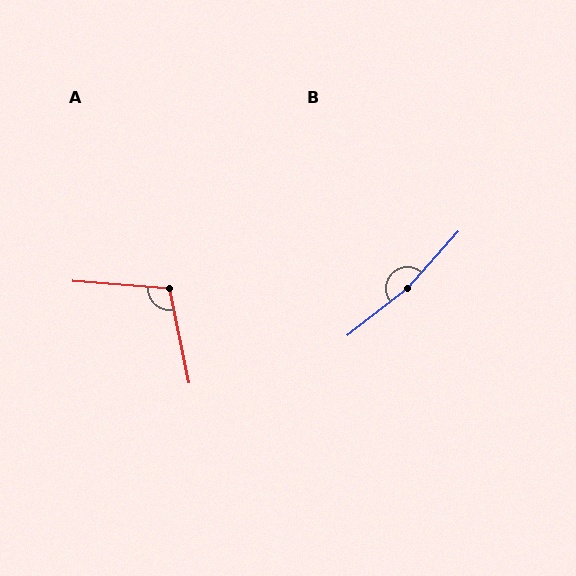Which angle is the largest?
B, at approximately 170 degrees.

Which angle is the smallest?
A, at approximately 106 degrees.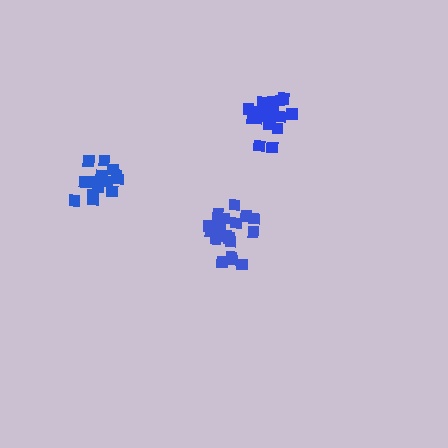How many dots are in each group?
Group 1: 19 dots, Group 2: 20 dots, Group 3: 19 dots (58 total).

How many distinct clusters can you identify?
There are 3 distinct clusters.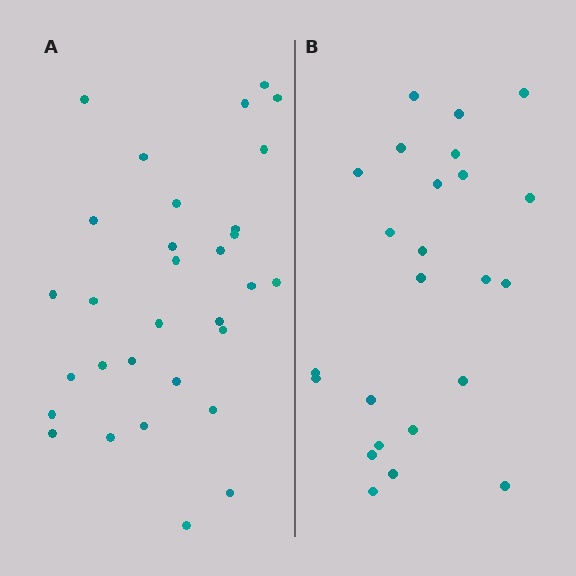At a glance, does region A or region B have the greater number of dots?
Region A (the left region) has more dots.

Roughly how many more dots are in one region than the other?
Region A has roughly 8 or so more dots than region B.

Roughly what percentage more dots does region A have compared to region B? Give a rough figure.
About 30% more.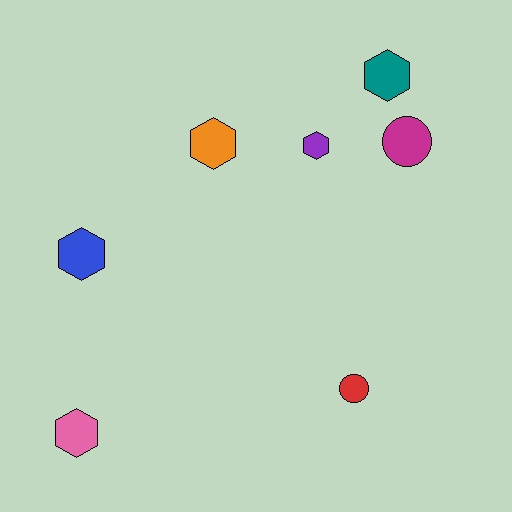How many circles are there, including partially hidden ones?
There are 2 circles.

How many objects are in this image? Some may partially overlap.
There are 7 objects.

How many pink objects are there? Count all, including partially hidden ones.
There is 1 pink object.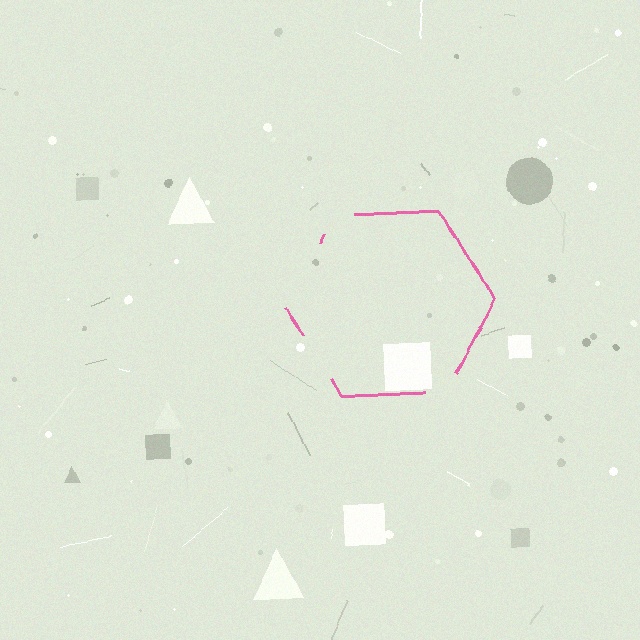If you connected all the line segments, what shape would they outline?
They would outline a hexagon.